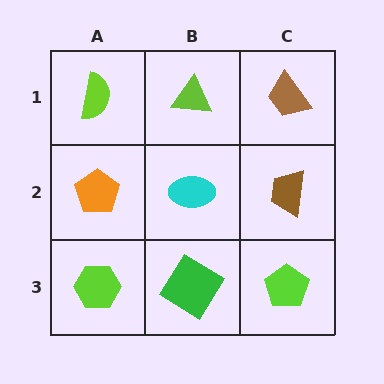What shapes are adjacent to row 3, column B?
A cyan ellipse (row 2, column B), a lime hexagon (row 3, column A), a lime pentagon (row 3, column C).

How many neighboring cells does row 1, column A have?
2.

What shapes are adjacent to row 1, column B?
A cyan ellipse (row 2, column B), a lime semicircle (row 1, column A), a brown trapezoid (row 1, column C).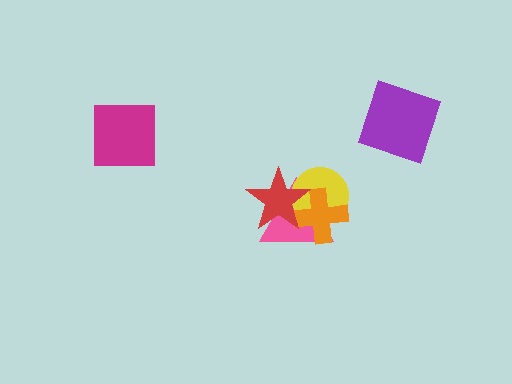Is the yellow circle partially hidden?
Yes, it is partially covered by another shape.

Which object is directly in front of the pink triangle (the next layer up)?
The yellow circle is directly in front of the pink triangle.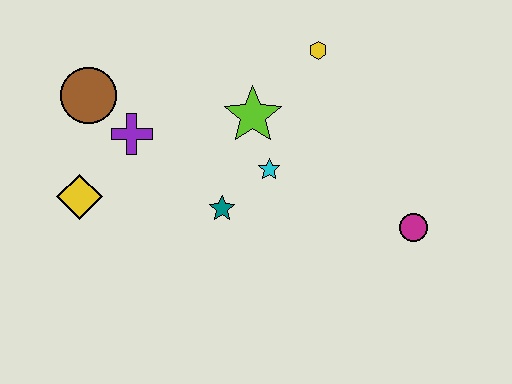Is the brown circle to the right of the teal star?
No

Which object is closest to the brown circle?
The purple cross is closest to the brown circle.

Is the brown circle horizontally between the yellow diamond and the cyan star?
Yes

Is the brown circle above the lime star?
Yes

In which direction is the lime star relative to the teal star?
The lime star is above the teal star.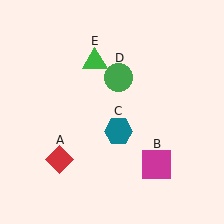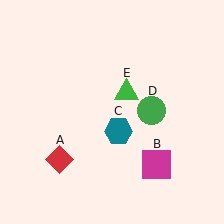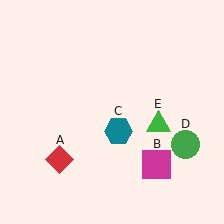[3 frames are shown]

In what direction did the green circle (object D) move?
The green circle (object D) moved down and to the right.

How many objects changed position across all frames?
2 objects changed position: green circle (object D), green triangle (object E).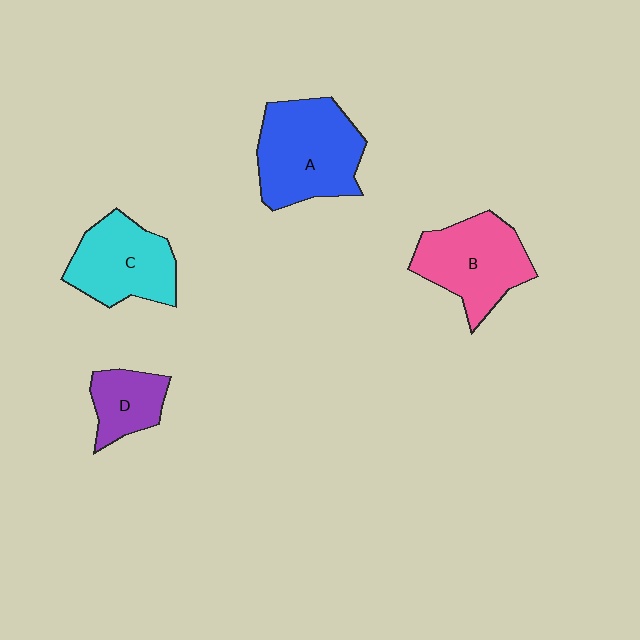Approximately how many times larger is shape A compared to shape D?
Approximately 2.1 times.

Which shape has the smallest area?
Shape D (purple).